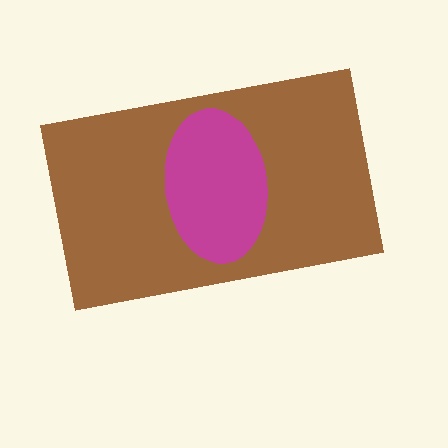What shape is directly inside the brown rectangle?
The magenta ellipse.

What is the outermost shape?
The brown rectangle.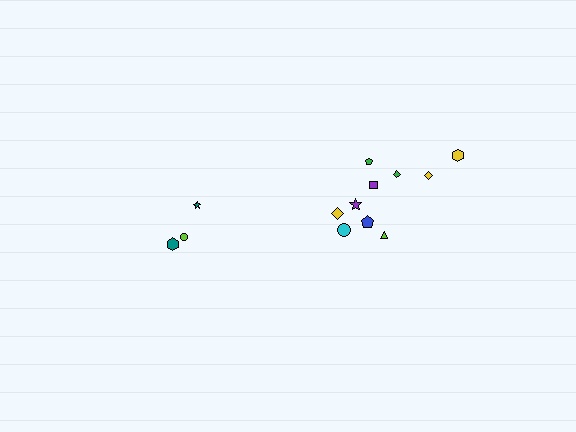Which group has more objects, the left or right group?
The right group.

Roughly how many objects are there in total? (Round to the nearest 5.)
Roughly 15 objects in total.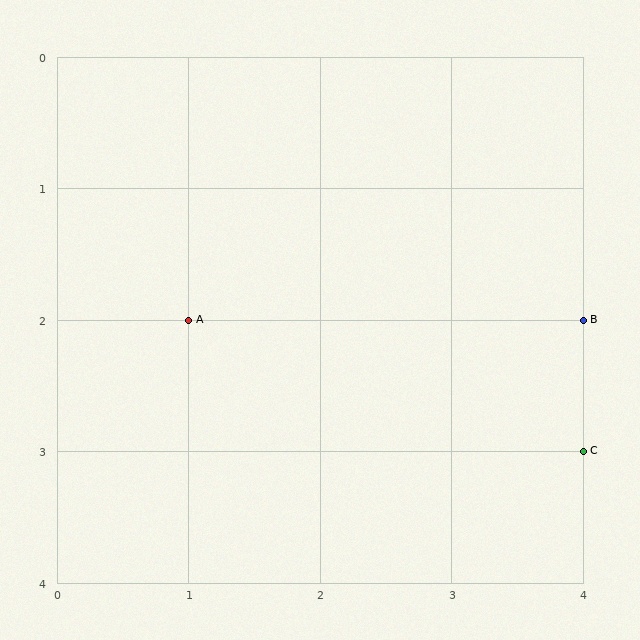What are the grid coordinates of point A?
Point A is at grid coordinates (1, 2).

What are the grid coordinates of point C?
Point C is at grid coordinates (4, 3).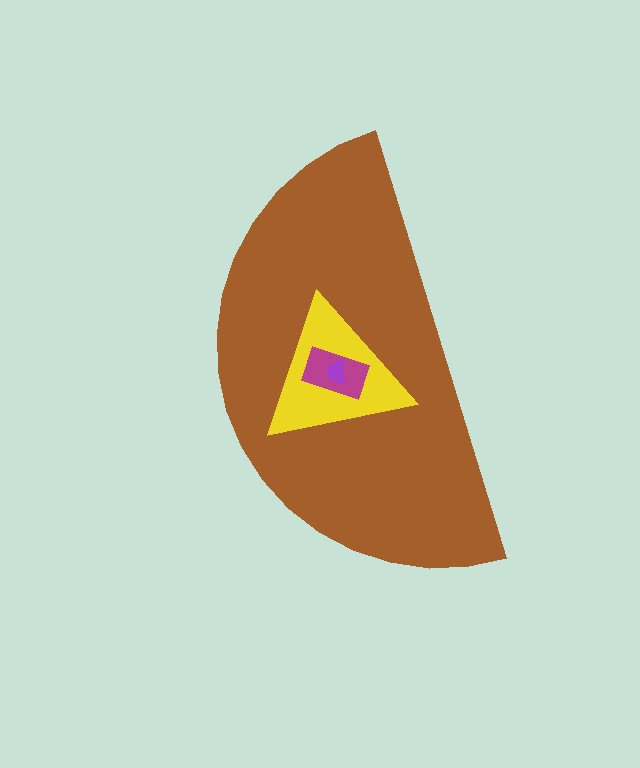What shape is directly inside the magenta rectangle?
The purple trapezoid.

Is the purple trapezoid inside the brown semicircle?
Yes.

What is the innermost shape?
The purple trapezoid.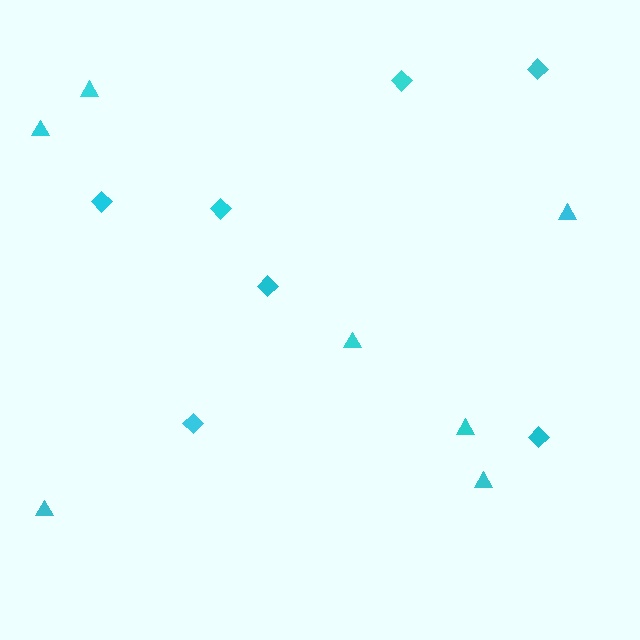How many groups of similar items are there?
There are 2 groups: one group of diamonds (7) and one group of triangles (7).